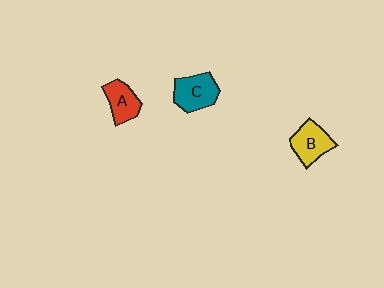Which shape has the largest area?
Shape C (teal).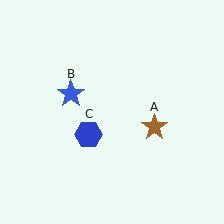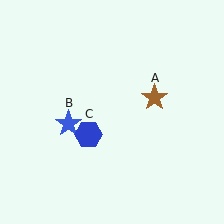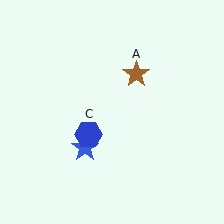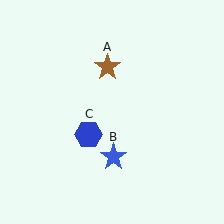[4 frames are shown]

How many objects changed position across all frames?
2 objects changed position: brown star (object A), blue star (object B).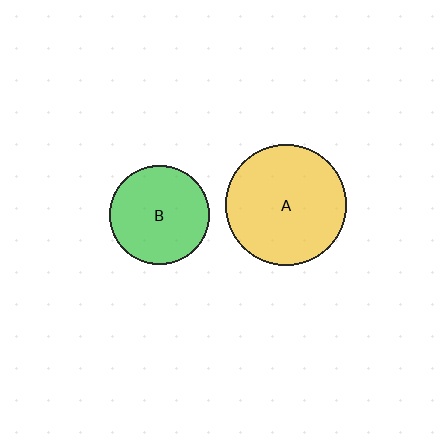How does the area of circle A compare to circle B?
Approximately 1.5 times.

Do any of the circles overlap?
No, none of the circles overlap.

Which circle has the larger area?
Circle A (yellow).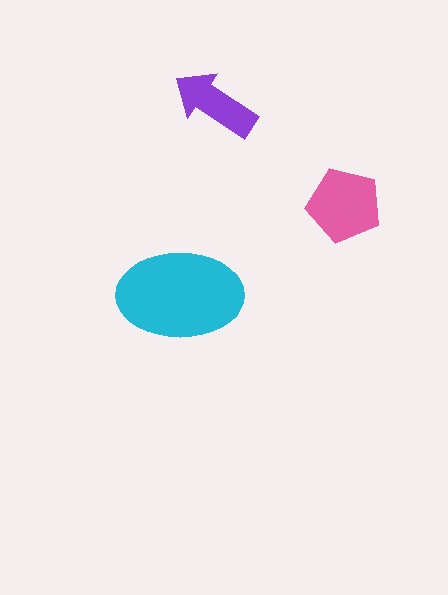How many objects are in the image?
There are 3 objects in the image.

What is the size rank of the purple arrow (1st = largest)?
3rd.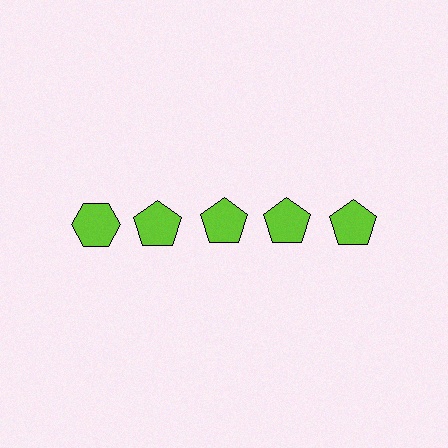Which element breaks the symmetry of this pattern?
The lime hexagon in the top row, leftmost column breaks the symmetry. All other shapes are lime pentagons.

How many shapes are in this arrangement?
There are 5 shapes arranged in a grid pattern.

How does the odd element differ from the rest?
It has a different shape: hexagon instead of pentagon.